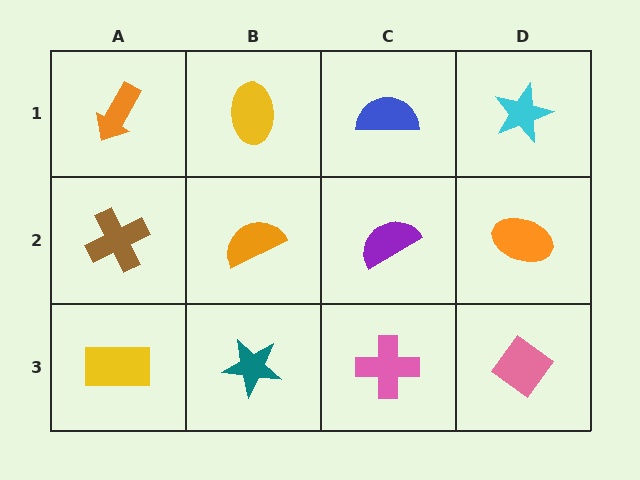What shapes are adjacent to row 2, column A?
An orange arrow (row 1, column A), a yellow rectangle (row 3, column A), an orange semicircle (row 2, column B).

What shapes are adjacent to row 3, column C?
A purple semicircle (row 2, column C), a teal star (row 3, column B), a pink diamond (row 3, column D).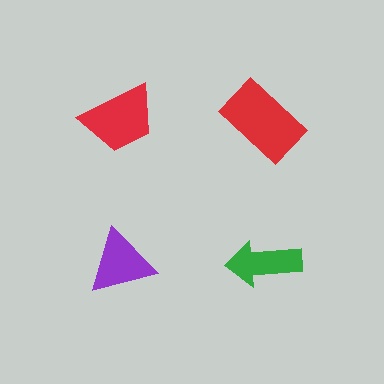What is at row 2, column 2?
A green arrow.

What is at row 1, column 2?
A red rectangle.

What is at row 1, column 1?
A red trapezoid.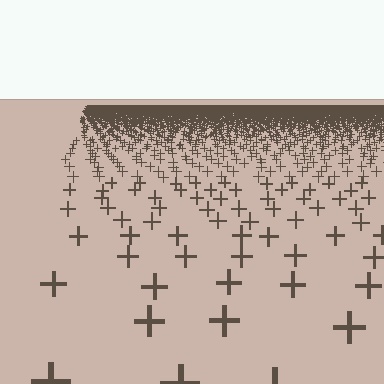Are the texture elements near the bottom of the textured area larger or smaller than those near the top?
Larger. Near the bottom, elements are closer to the viewer and appear at a bigger on-screen size.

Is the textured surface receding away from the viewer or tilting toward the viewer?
The surface is receding away from the viewer. Texture elements get smaller and denser toward the top.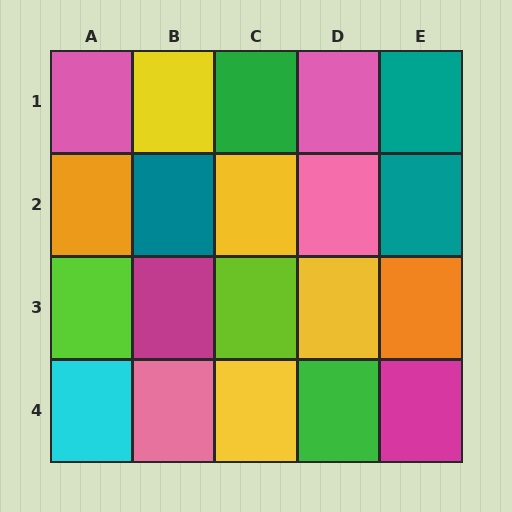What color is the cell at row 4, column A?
Cyan.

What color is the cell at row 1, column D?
Pink.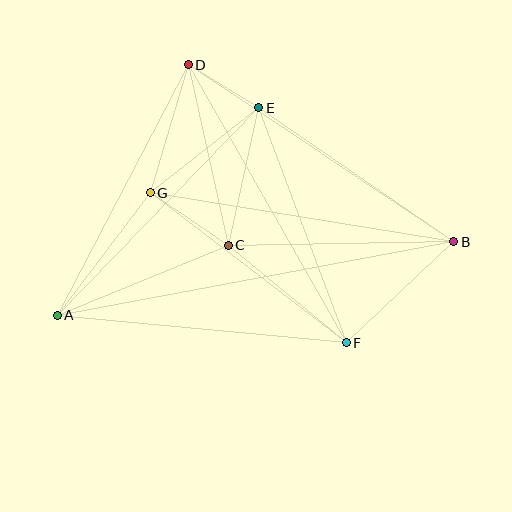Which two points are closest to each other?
Points D and E are closest to each other.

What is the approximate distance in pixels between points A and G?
The distance between A and G is approximately 153 pixels.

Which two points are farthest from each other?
Points A and B are farthest from each other.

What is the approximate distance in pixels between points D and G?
The distance between D and G is approximately 134 pixels.